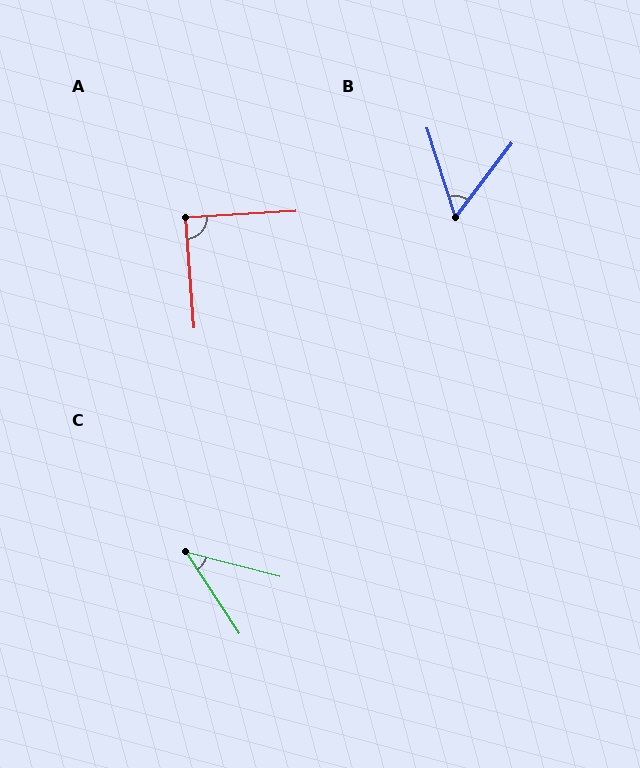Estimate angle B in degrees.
Approximately 55 degrees.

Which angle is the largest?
A, at approximately 89 degrees.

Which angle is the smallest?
C, at approximately 42 degrees.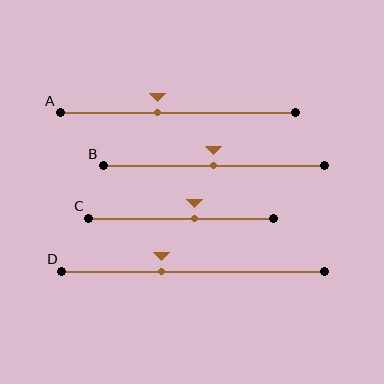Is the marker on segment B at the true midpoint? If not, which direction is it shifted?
Yes, the marker on segment B is at the true midpoint.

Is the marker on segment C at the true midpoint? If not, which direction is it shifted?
No, the marker on segment C is shifted to the right by about 7% of the segment length.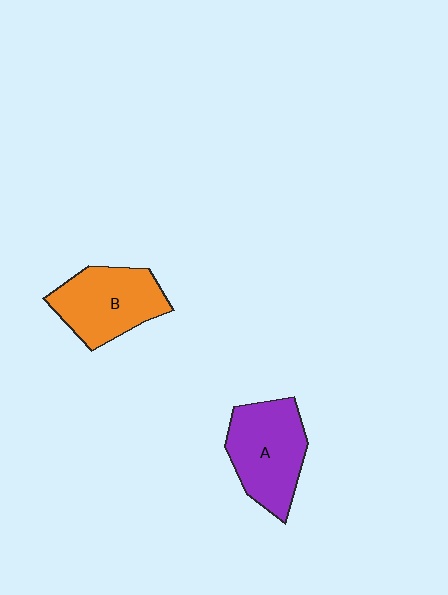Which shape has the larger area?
Shape A (purple).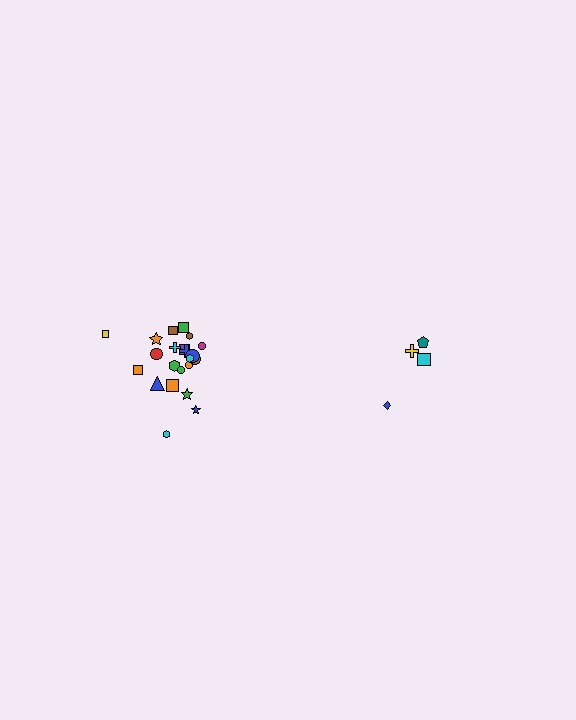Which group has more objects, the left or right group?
The left group.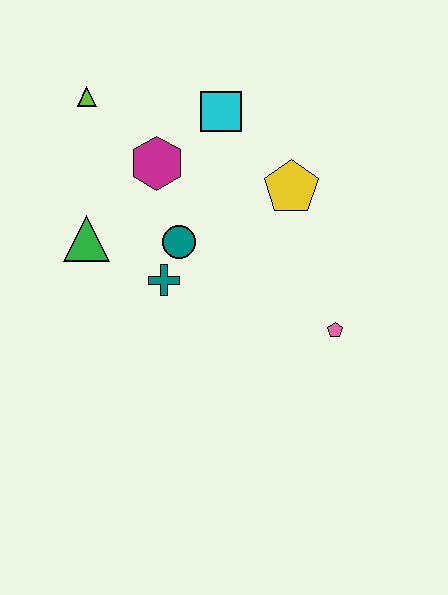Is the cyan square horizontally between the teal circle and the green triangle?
No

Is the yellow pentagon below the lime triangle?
Yes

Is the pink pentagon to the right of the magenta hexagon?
Yes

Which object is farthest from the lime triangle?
The pink pentagon is farthest from the lime triangle.